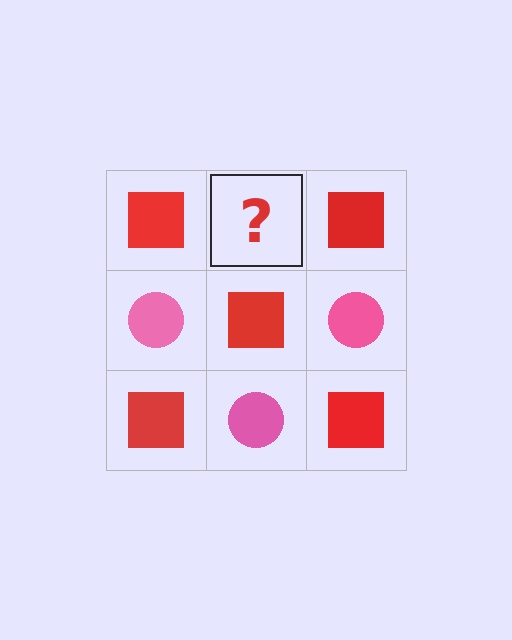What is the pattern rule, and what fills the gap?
The rule is that it alternates red square and pink circle in a checkerboard pattern. The gap should be filled with a pink circle.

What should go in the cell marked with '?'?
The missing cell should contain a pink circle.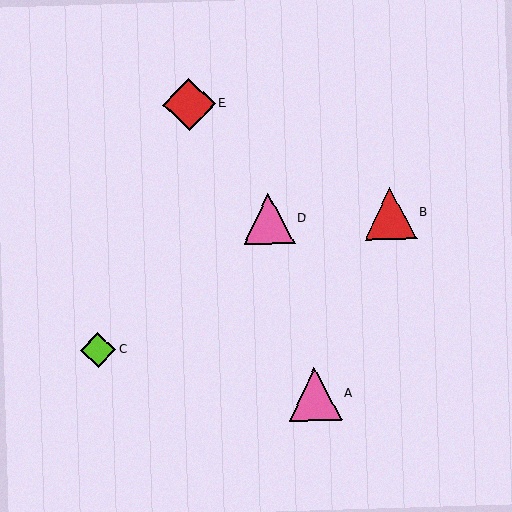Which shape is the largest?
The red diamond (labeled E) is the largest.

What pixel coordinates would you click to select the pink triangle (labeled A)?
Click at (315, 394) to select the pink triangle A.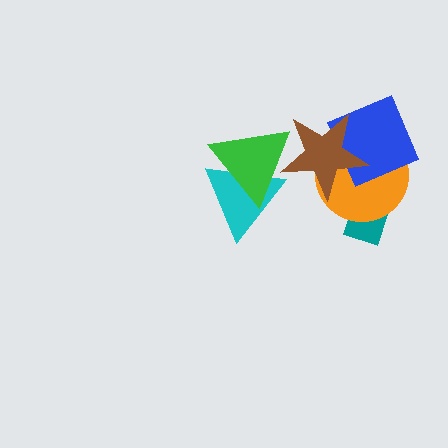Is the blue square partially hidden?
Yes, it is partially covered by another shape.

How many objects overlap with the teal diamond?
1 object overlaps with the teal diamond.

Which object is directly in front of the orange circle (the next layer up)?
The blue square is directly in front of the orange circle.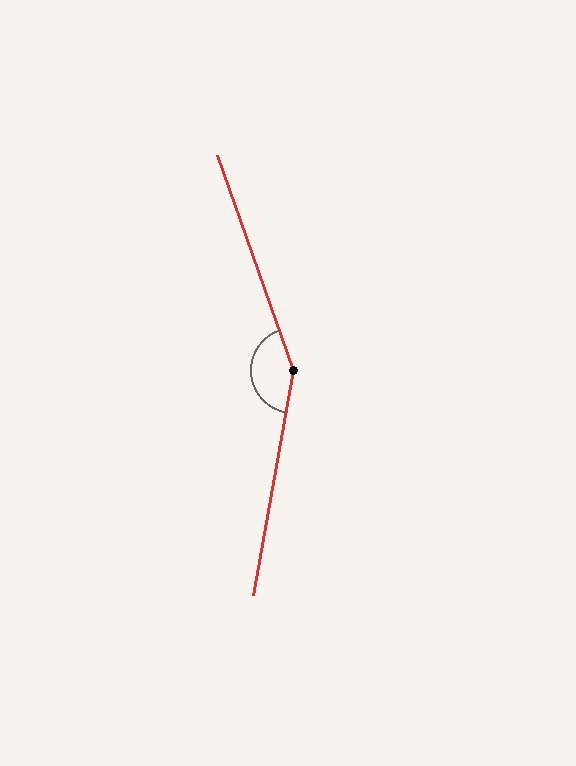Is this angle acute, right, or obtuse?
It is obtuse.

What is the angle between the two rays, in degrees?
Approximately 151 degrees.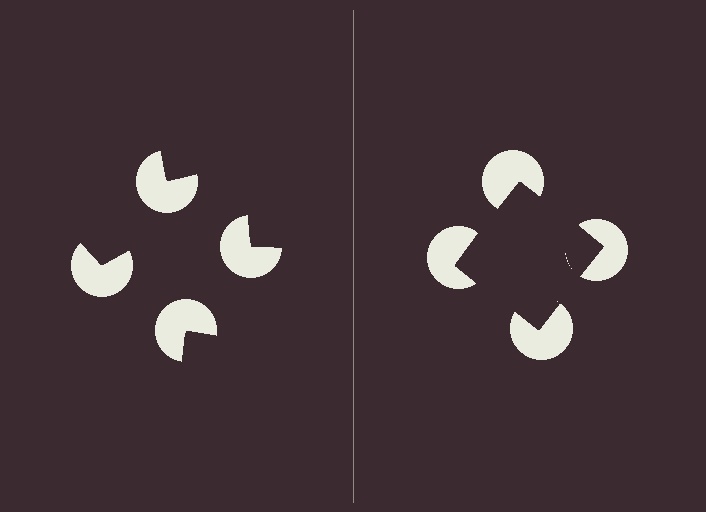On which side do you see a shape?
An illusory square appears on the right side. On the left side the wedge cuts are rotated, so no coherent shape forms.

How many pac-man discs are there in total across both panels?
8 — 4 on each side.